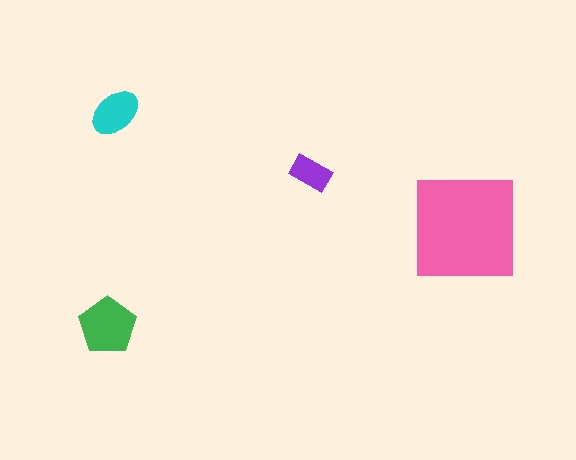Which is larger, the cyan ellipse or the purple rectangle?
The cyan ellipse.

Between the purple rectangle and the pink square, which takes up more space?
The pink square.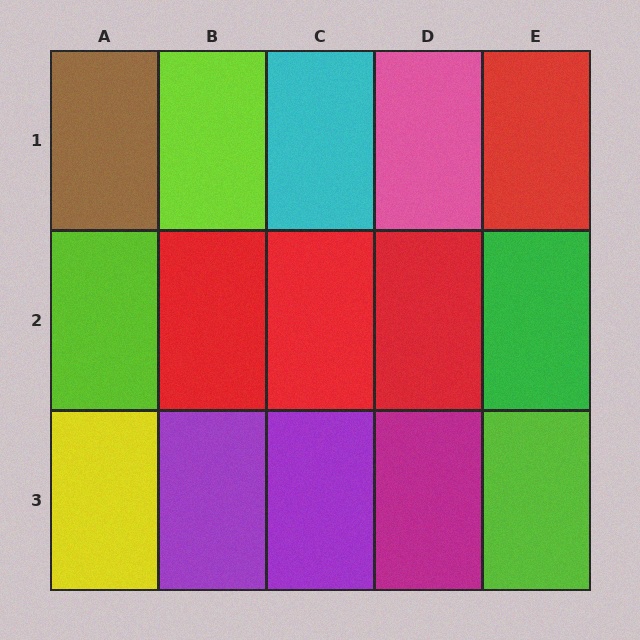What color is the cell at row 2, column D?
Red.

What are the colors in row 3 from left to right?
Yellow, purple, purple, magenta, lime.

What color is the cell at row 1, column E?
Red.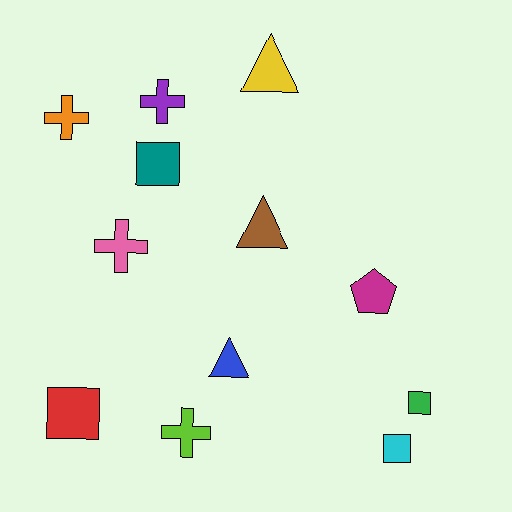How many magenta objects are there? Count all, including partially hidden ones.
There is 1 magenta object.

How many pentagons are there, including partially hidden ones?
There is 1 pentagon.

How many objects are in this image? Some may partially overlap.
There are 12 objects.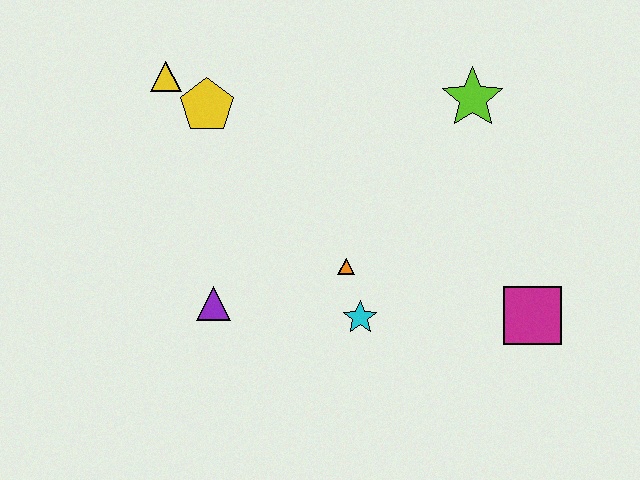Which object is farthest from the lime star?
The purple triangle is farthest from the lime star.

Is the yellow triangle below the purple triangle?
No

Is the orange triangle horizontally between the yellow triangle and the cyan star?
Yes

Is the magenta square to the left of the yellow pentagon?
No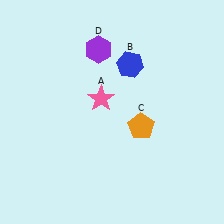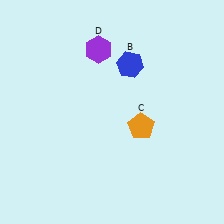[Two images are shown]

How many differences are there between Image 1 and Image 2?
There is 1 difference between the two images.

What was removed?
The pink star (A) was removed in Image 2.